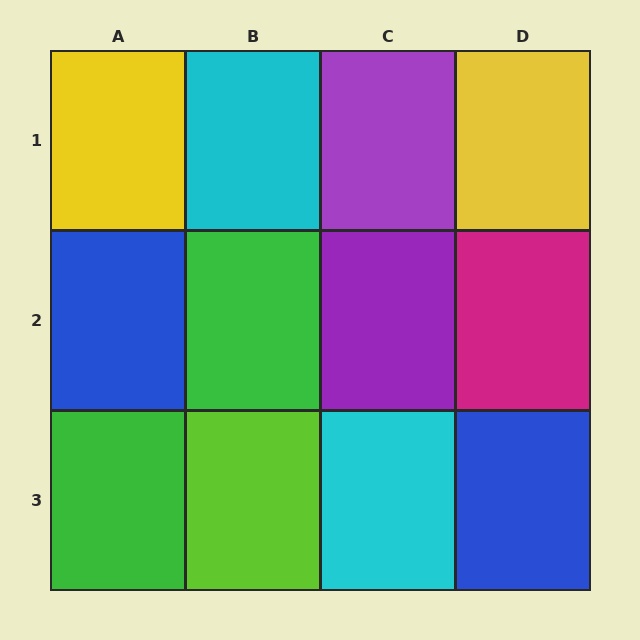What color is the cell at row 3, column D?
Blue.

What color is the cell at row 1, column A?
Yellow.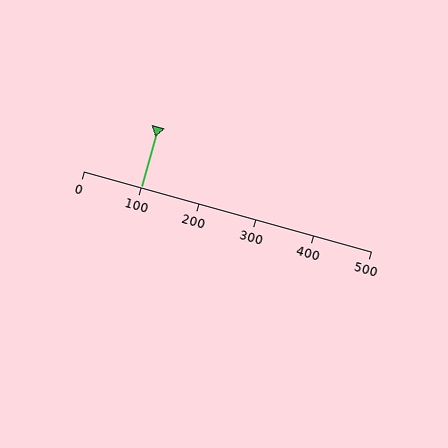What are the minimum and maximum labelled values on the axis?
The axis runs from 0 to 500.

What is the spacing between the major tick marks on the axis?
The major ticks are spaced 100 apart.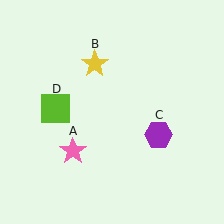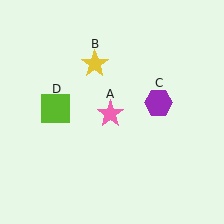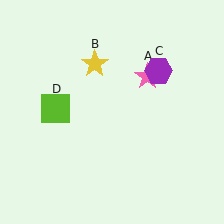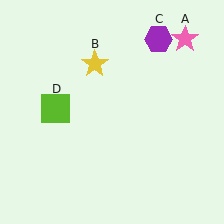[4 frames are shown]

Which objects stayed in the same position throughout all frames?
Yellow star (object B) and lime square (object D) remained stationary.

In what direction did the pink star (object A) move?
The pink star (object A) moved up and to the right.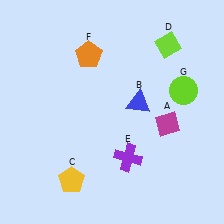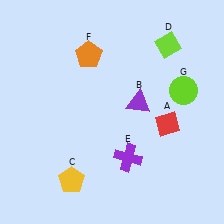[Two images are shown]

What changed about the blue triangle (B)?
In Image 1, B is blue. In Image 2, it changed to purple.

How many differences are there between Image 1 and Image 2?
There are 2 differences between the two images.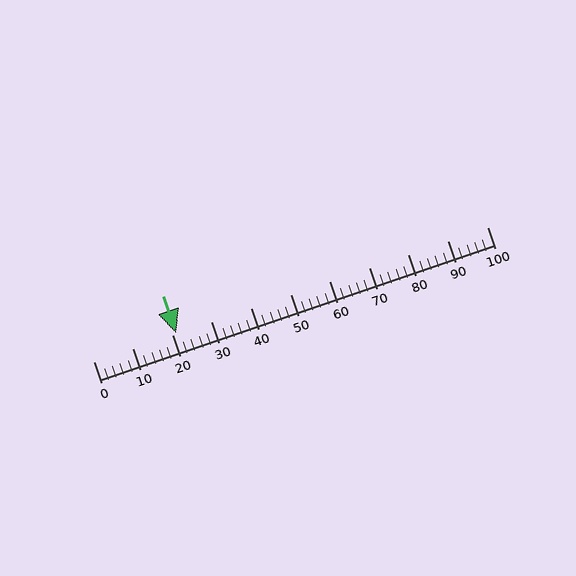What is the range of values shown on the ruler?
The ruler shows values from 0 to 100.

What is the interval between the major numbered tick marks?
The major tick marks are spaced 10 units apart.